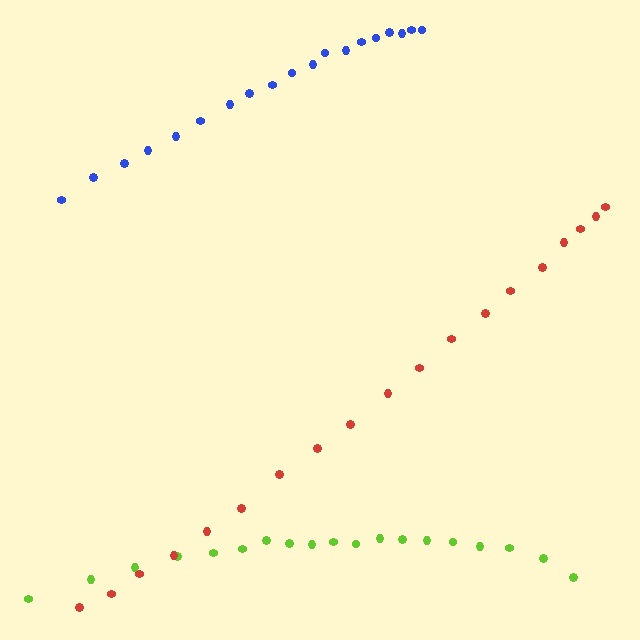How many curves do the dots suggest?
There are 3 distinct paths.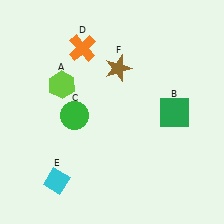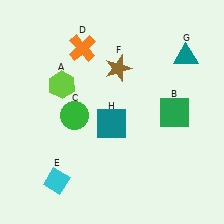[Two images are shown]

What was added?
A teal triangle (G), a teal square (H) were added in Image 2.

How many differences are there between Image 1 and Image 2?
There are 2 differences between the two images.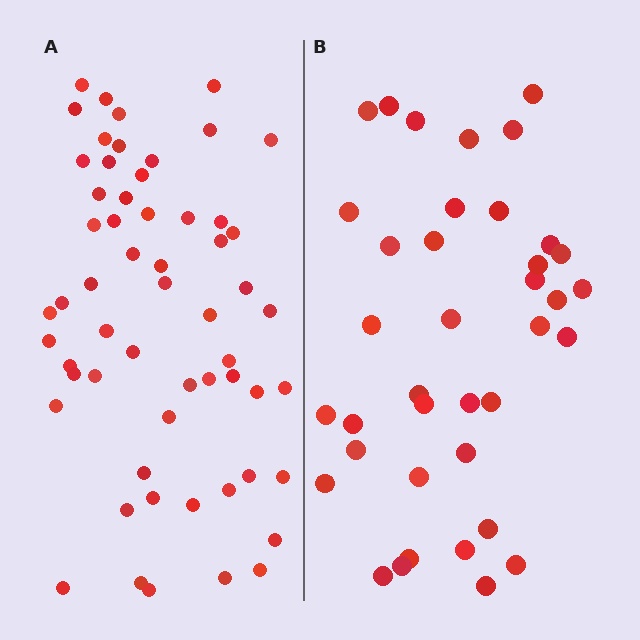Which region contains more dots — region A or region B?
Region A (the left region) has more dots.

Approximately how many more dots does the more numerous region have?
Region A has approximately 20 more dots than region B.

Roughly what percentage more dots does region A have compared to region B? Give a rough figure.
About 55% more.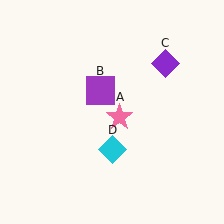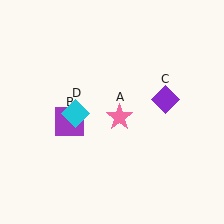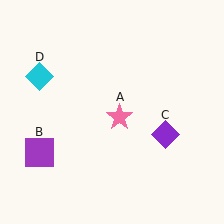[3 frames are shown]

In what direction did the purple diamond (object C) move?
The purple diamond (object C) moved down.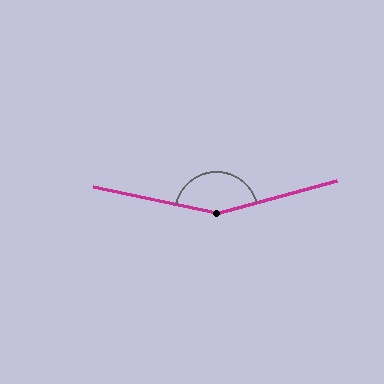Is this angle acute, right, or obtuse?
It is obtuse.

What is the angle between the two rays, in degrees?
Approximately 153 degrees.